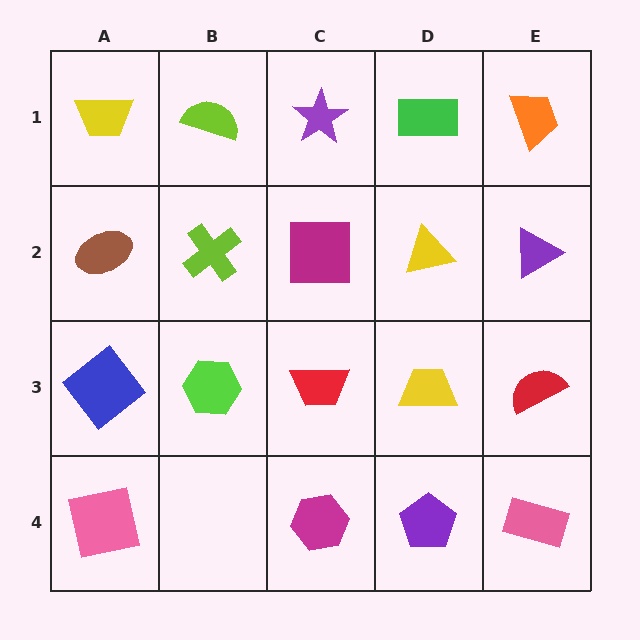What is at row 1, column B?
A lime semicircle.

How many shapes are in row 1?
5 shapes.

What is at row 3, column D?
A yellow trapezoid.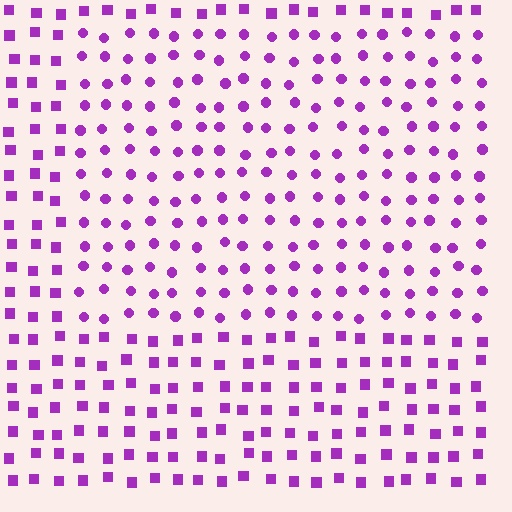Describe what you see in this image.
The image is filled with small purple elements arranged in a uniform grid. A rectangle-shaped region contains circles, while the surrounding area contains squares. The boundary is defined purely by the change in element shape.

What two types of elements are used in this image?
The image uses circles inside the rectangle region and squares outside it.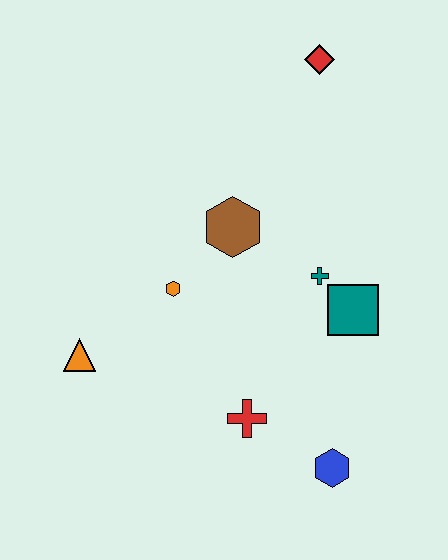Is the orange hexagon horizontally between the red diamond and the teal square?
No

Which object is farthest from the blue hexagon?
The red diamond is farthest from the blue hexagon.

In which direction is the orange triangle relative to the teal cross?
The orange triangle is to the left of the teal cross.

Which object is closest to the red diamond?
The brown hexagon is closest to the red diamond.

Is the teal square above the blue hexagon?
Yes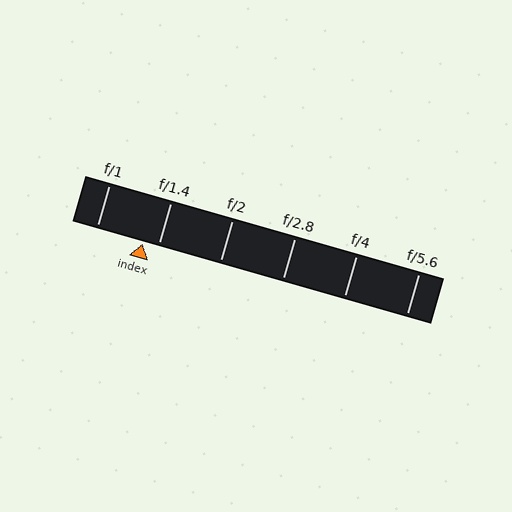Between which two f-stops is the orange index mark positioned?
The index mark is between f/1 and f/1.4.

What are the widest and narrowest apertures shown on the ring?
The widest aperture shown is f/1 and the narrowest is f/5.6.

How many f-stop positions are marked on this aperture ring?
There are 6 f-stop positions marked.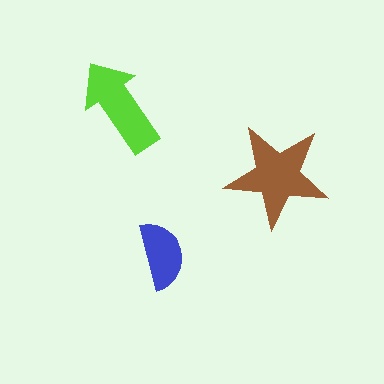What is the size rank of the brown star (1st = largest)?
1st.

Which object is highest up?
The lime arrow is topmost.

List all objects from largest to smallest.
The brown star, the lime arrow, the blue semicircle.